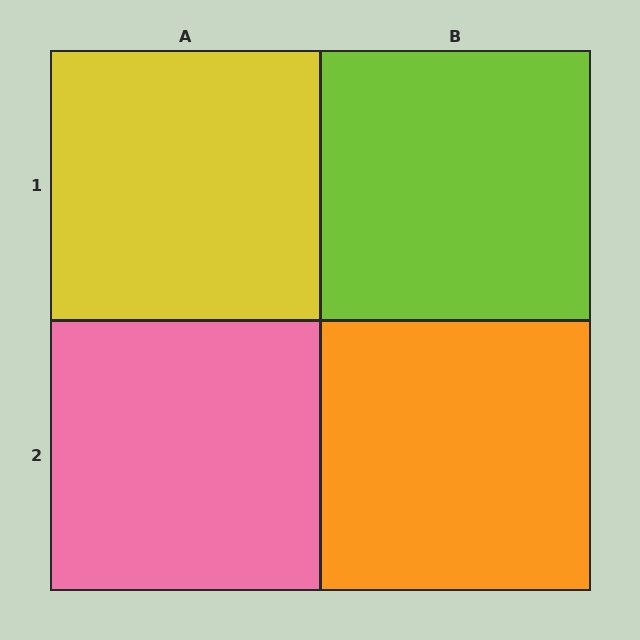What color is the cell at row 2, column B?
Orange.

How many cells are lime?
1 cell is lime.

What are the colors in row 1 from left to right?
Yellow, lime.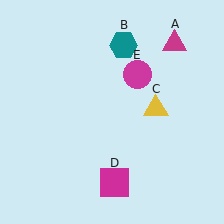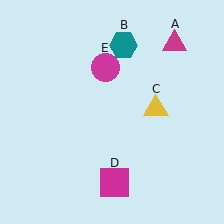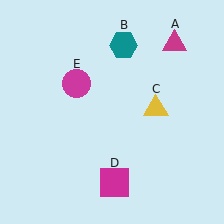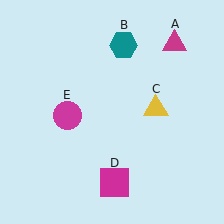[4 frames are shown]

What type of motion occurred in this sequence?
The magenta circle (object E) rotated counterclockwise around the center of the scene.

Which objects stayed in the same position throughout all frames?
Magenta triangle (object A) and teal hexagon (object B) and yellow triangle (object C) and magenta square (object D) remained stationary.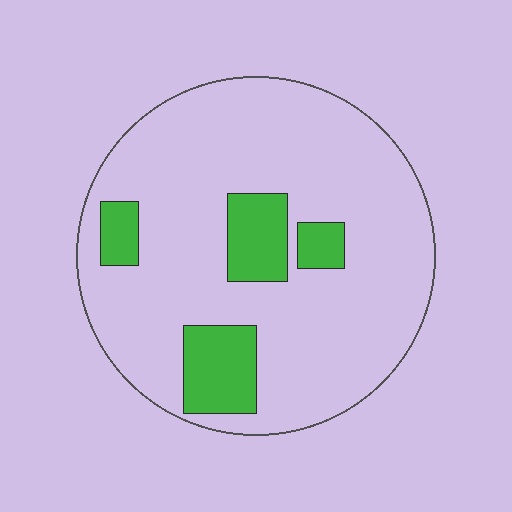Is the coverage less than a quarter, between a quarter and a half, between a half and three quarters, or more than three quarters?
Less than a quarter.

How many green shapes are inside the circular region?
4.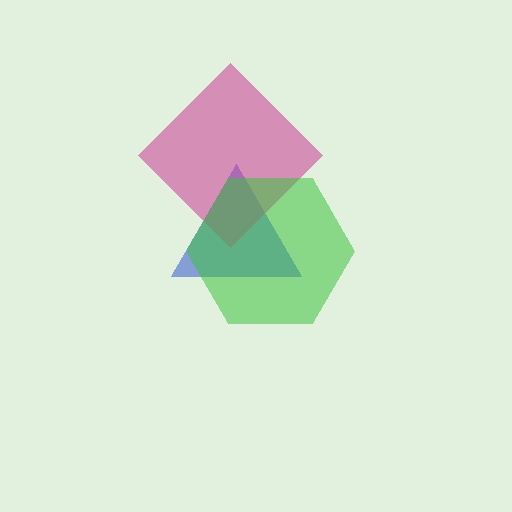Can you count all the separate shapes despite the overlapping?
Yes, there are 3 separate shapes.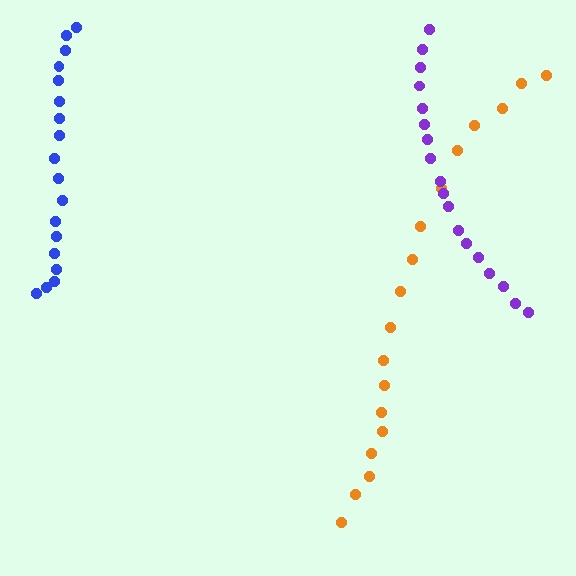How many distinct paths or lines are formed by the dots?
There are 3 distinct paths.